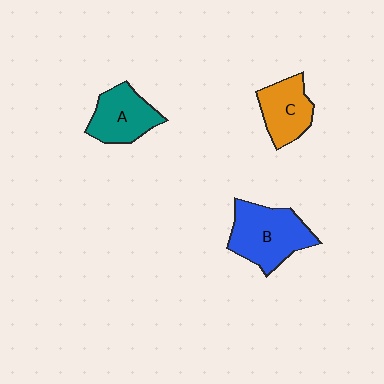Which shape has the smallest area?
Shape C (orange).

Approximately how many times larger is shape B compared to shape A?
Approximately 1.3 times.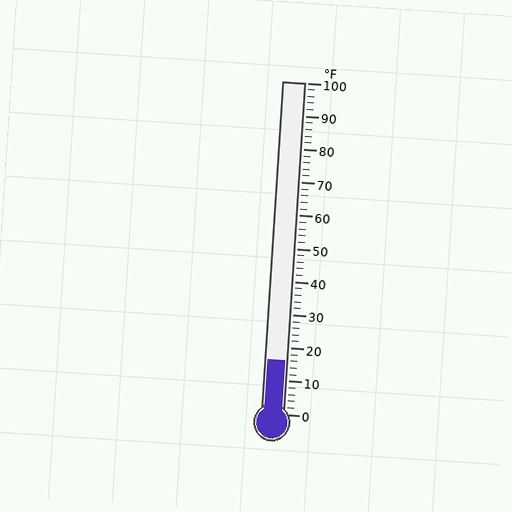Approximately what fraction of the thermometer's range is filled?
The thermometer is filled to approximately 15% of its range.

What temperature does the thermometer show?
The thermometer shows approximately 16°F.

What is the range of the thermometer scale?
The thermometer scale ranges from 0°F to 100°F.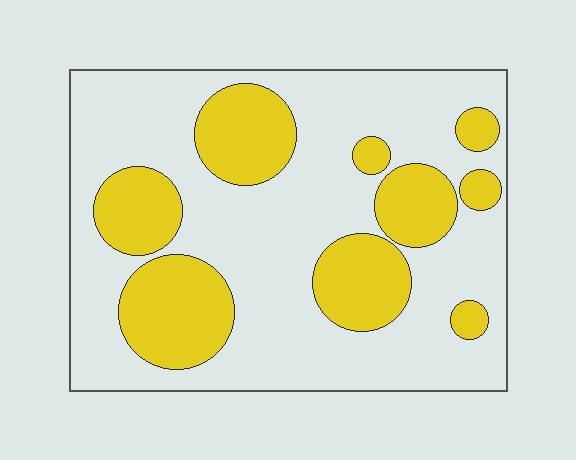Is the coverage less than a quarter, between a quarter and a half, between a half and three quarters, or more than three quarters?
Between a quarter and a half.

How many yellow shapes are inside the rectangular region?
9.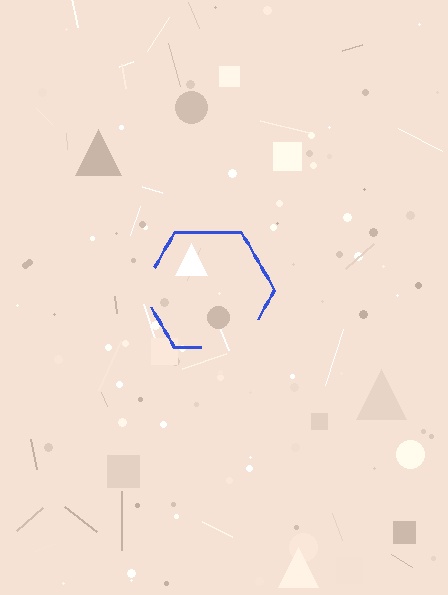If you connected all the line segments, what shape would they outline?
They would outline a hexagon.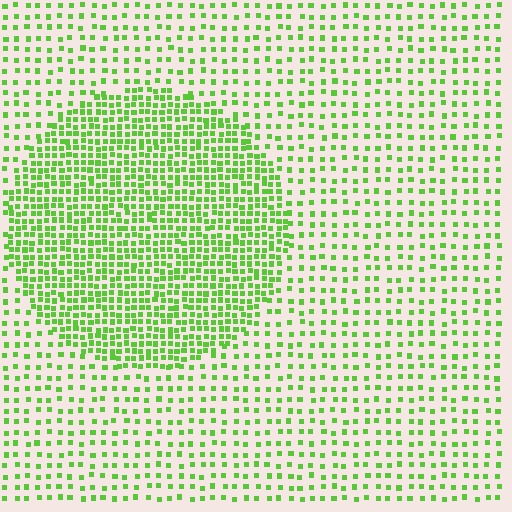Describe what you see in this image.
The image contains small lime elements arranged at two different densities. A circle-shaped region is visible where the elements are more densely packed than the surrounding area.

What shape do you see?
I see a circle.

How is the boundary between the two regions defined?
The boundary is defined by a change in element density (approximately 2.3x ratio). All elements are the same color, size, and shape.